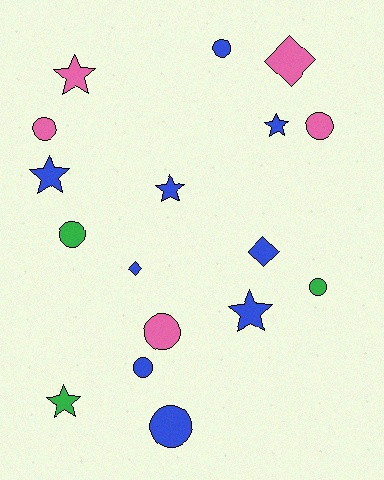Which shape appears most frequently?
Circle, with 8 objects.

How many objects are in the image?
There are 17 objects.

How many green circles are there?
There are 2 green circles.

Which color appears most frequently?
Blue, with 9 objects.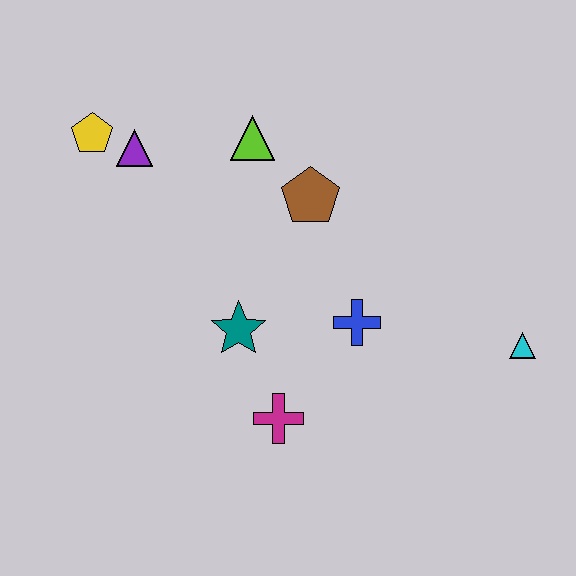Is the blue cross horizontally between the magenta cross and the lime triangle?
No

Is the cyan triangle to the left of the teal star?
No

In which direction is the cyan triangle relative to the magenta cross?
The cyan triangle is to the right of the magenta cross.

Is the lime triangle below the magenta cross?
No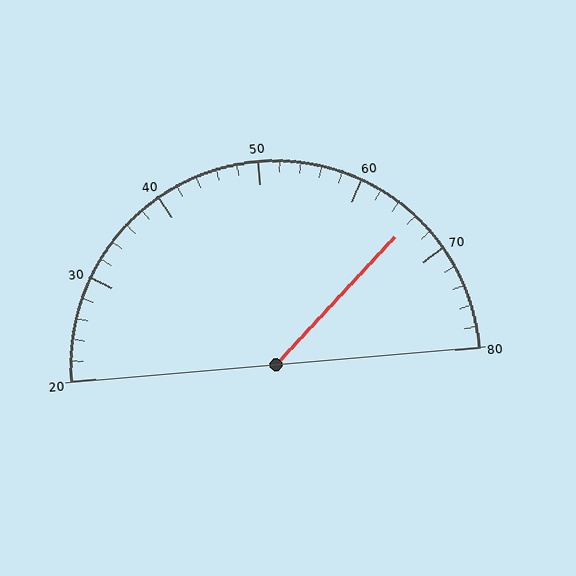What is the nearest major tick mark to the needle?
The nearest major tick mark is 70.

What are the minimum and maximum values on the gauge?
The gauge ranges from 20 to 80.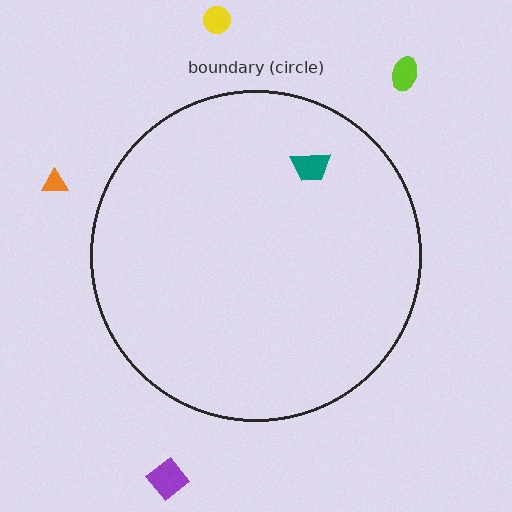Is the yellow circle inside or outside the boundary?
Outside.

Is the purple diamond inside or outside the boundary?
Outside.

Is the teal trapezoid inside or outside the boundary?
Inside.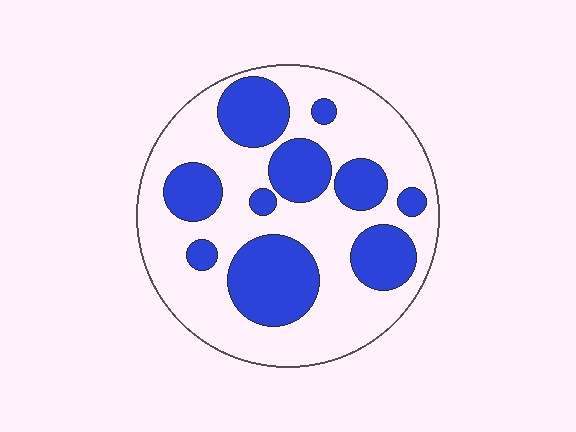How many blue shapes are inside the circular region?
10.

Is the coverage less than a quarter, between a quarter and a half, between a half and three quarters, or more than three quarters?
Between a quarter and a half.